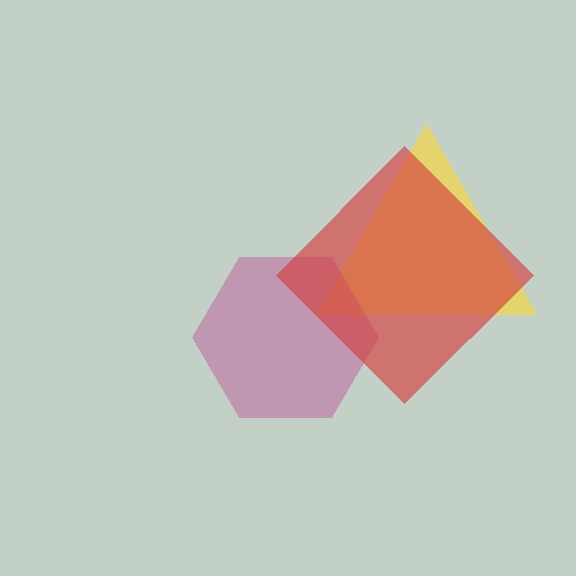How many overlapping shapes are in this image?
There are 3 overlapping shapes in the image.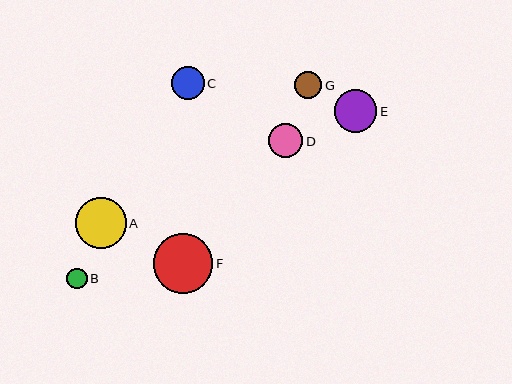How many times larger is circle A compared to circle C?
Circle A is approximately 1.5 times the size of circle C.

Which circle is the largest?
Circle F is the largest with a size of approximately 59 pixels.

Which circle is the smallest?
Circle B is the smallest with a size of approximately 20 pixels.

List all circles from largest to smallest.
From largest to smallest: F, A, E, D, C, G, B.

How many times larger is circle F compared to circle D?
Circle F is approximately 1.7 times the size of circle D.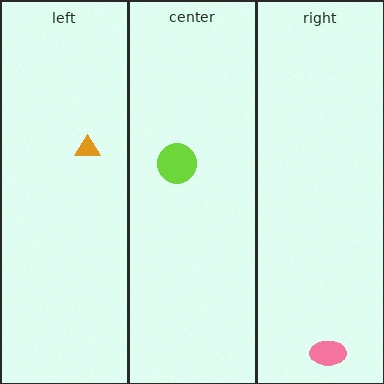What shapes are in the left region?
The orange triangle.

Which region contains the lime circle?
The center region.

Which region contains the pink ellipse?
The right region.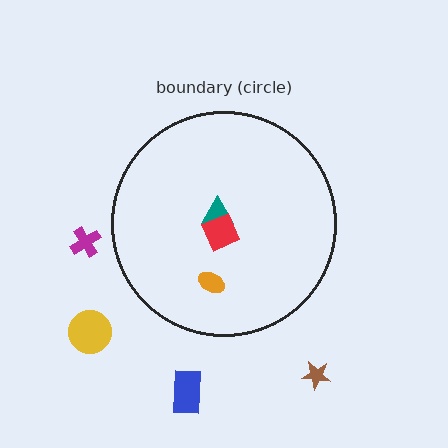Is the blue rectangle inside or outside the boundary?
Outside.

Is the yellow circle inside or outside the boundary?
Outside.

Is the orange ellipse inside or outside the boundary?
Inside.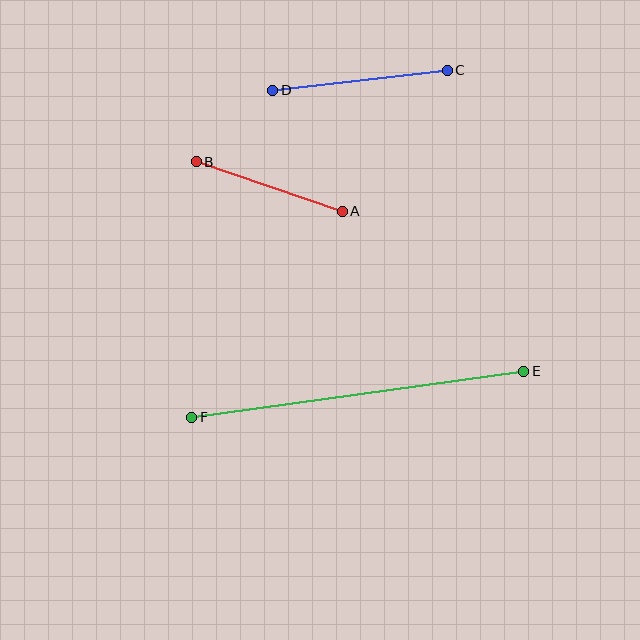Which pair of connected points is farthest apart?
Points E and F are farthest apart.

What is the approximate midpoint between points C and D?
The midpoint is at approximately (360, 80) pixels.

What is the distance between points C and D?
The distance is approximately 176 pixels.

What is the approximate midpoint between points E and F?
The midpoint is at approximately (358, 394) pixels.